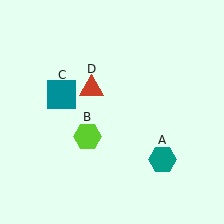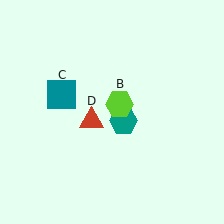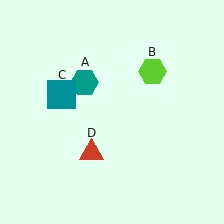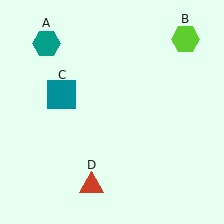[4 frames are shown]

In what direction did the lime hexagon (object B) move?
The lime hexagon (object B) moved up and to the right.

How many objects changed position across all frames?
3 objects changed position: teal hexagon (object A), lime hexagon (object B), red triangle (object D).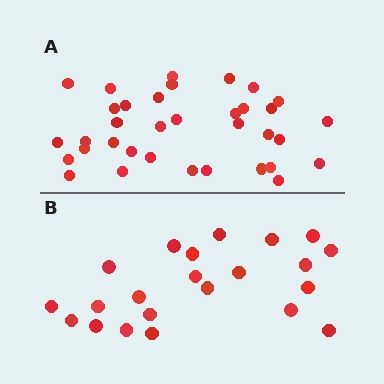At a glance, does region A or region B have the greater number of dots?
Region A (the top region) has more dots.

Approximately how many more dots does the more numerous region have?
Region A has approximately 15 more dots than region B.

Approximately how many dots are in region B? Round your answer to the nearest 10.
About 20 dots. (The exact count is 22, which rounds to 20.)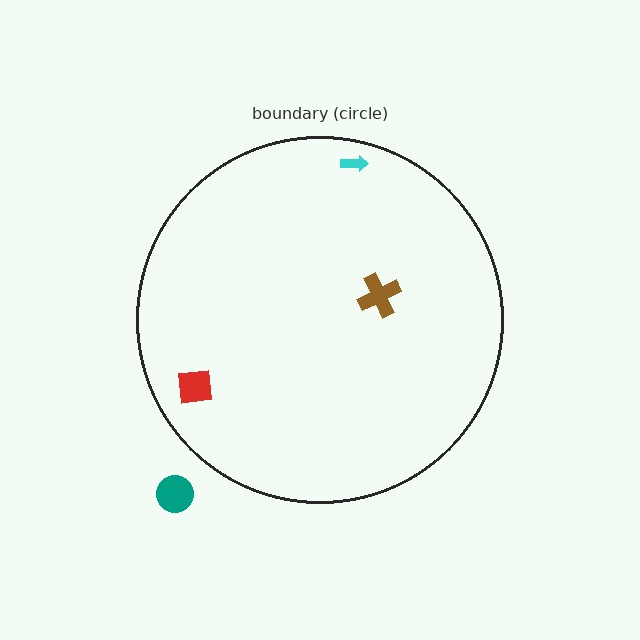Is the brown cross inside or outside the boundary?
Inside.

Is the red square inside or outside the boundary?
Inside.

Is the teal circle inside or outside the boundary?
Outside.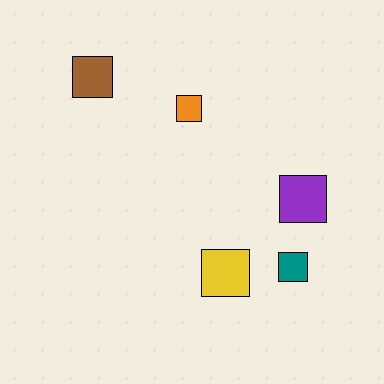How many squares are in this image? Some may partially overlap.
There are 5 squares.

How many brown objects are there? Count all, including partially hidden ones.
There is 1 brown object.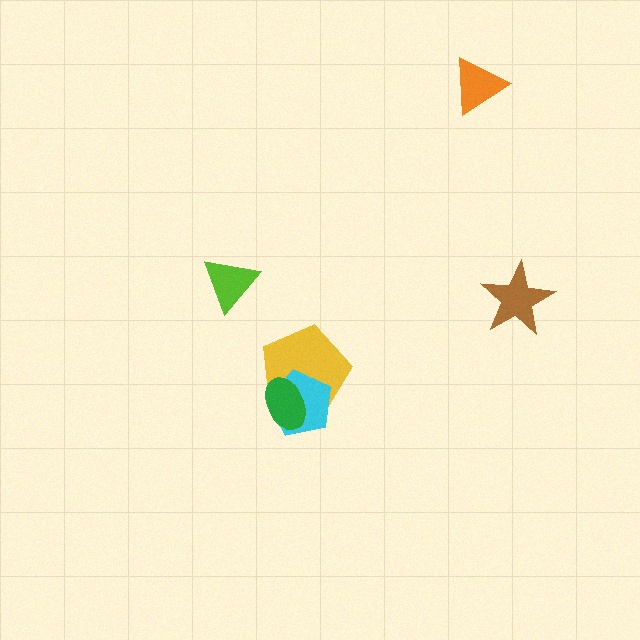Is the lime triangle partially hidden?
No, no other shape covers it.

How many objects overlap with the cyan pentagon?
2 objects overlap with the cyan pentagon.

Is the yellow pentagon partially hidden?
Yes, it is partially covered by another shape.